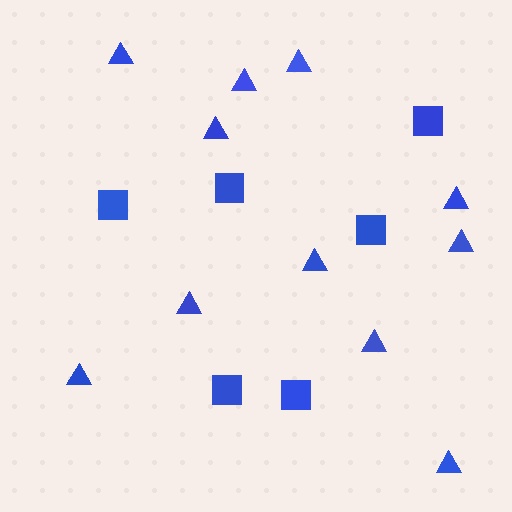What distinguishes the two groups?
There are 2 groups: one group of triangles (11) and one group of squares (6).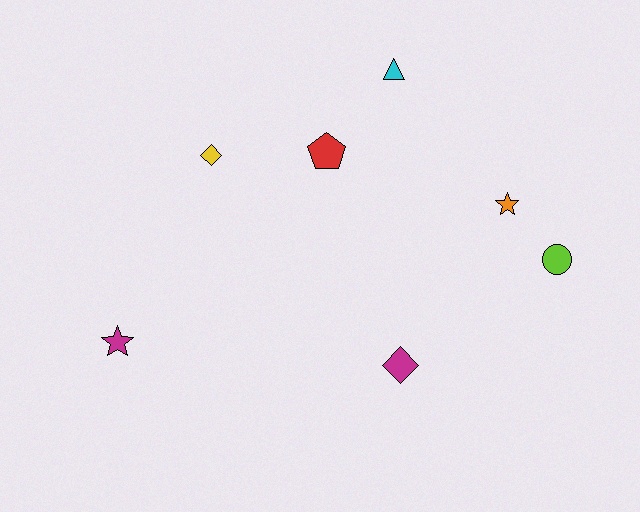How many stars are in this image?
There are 2 stars.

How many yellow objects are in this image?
There is 1 yellow object.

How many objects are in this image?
There are 7 objects.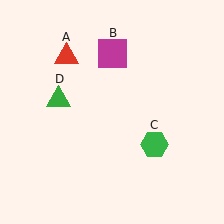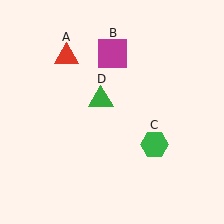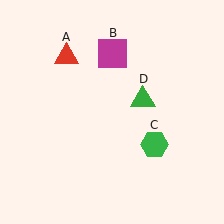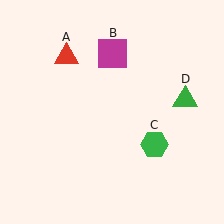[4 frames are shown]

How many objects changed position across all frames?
1 object changed position: green triangle (object D).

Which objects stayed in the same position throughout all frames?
Red triangle (object A) and magenta square (object B) and green hexagon (object C) remained stationary.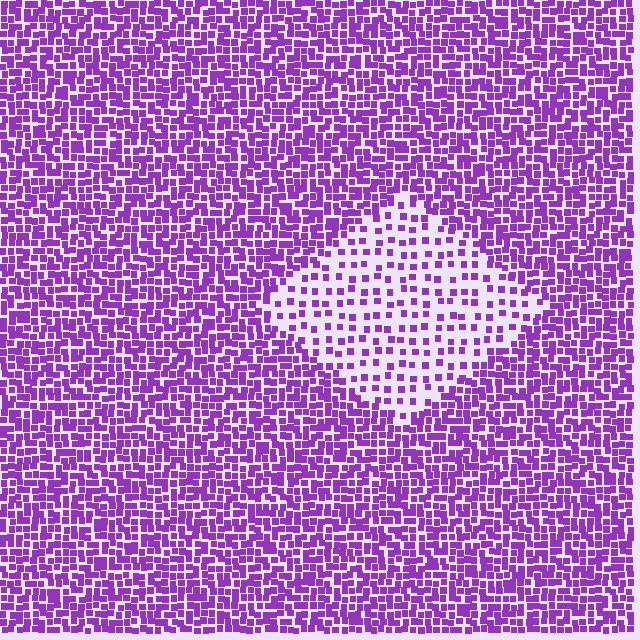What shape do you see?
I see a diamond.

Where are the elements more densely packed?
The elements are more densely packed outside the diamond boundary.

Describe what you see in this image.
The image contains small purple elements arranged at two different densities. A diamond-shaped region is visible where the elements are less densely packed than the surrounding area.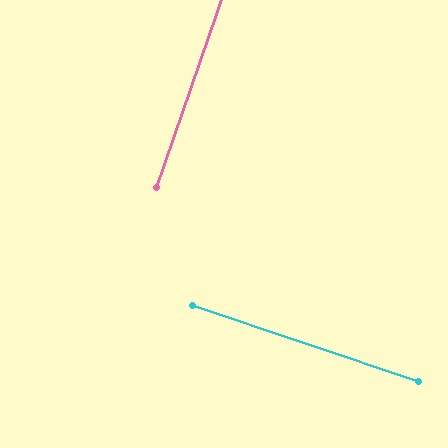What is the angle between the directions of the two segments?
Approximately 90 degrees.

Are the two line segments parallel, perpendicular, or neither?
Perpendicular — they meet at approximately 90°.